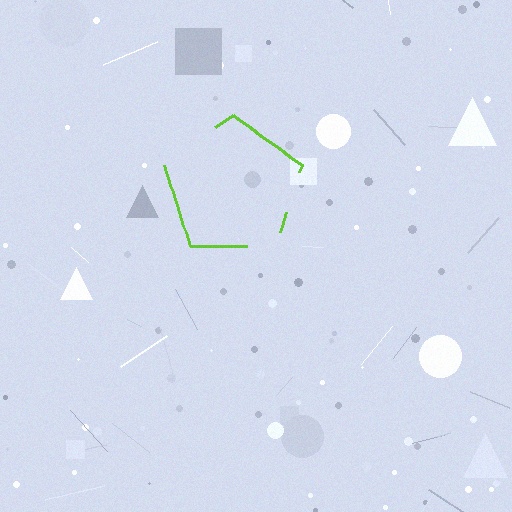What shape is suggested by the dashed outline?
The dashed outline suggests a pentagon.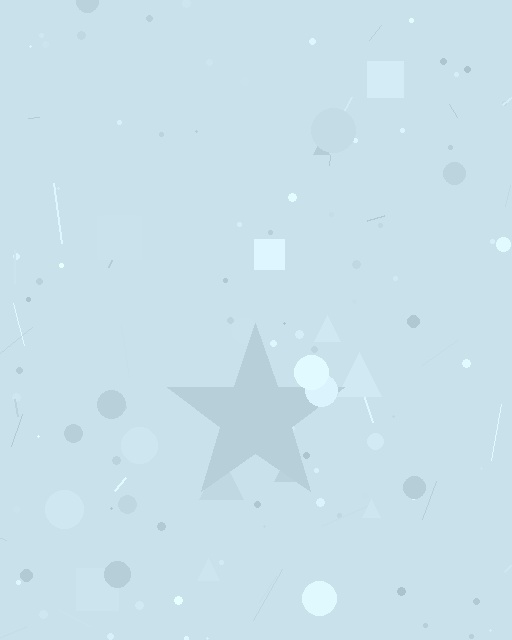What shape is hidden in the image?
A star is hidden in the image.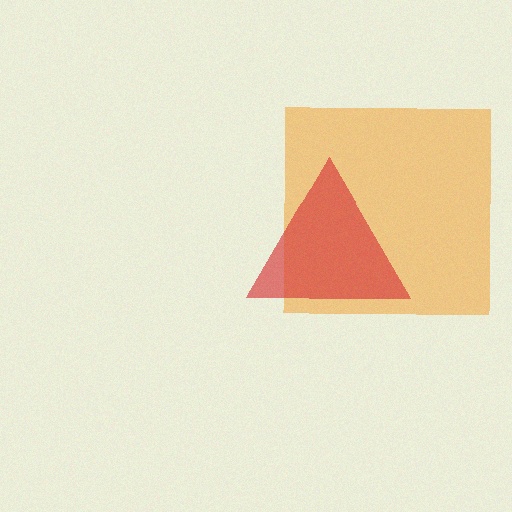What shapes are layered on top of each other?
The layered shapes are: an orange square, a red triangle.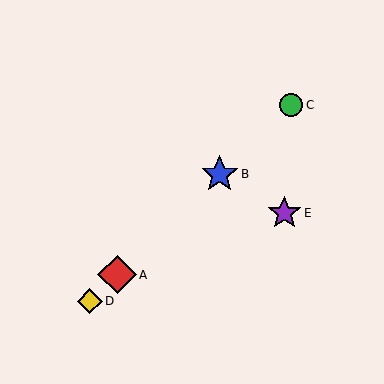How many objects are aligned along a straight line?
4 objects (A, B, C, D) are aligned along a straight line.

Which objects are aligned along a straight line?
Objects A, B, C, D are aligned along a straight line.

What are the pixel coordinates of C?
Object C is at (291, 105).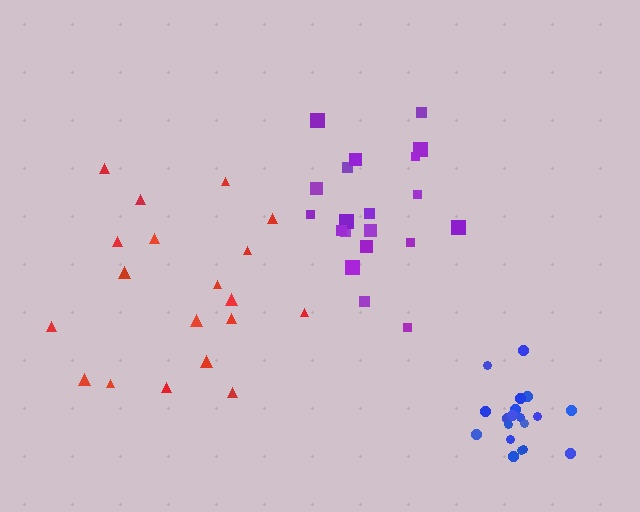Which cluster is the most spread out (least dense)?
Red.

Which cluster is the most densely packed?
Blue.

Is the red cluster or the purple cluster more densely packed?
Purple.